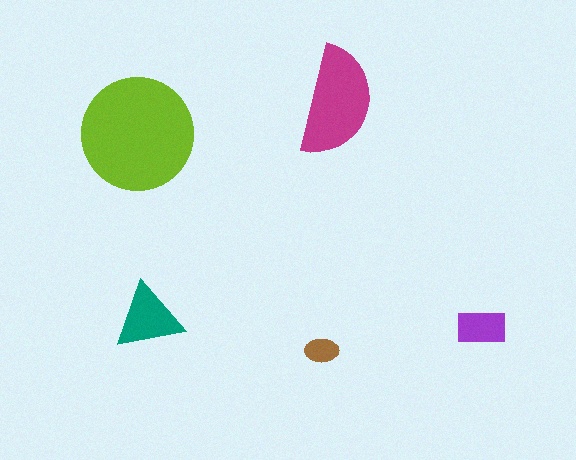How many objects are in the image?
There are 5 objects in the image.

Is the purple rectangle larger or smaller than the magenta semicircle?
Smaller.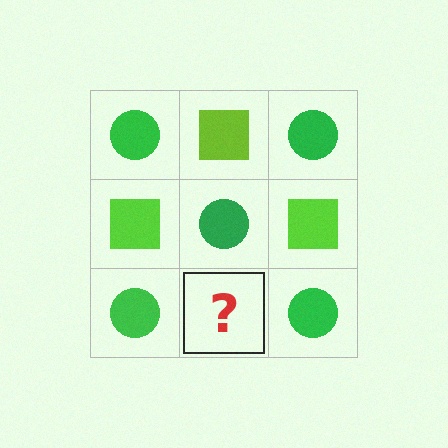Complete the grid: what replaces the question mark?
The question mark should be replaced with a lime square.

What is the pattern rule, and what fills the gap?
The rule is that it alternates green circle and lime square in a checkerboard pattern. The gap should be filled with a lime square.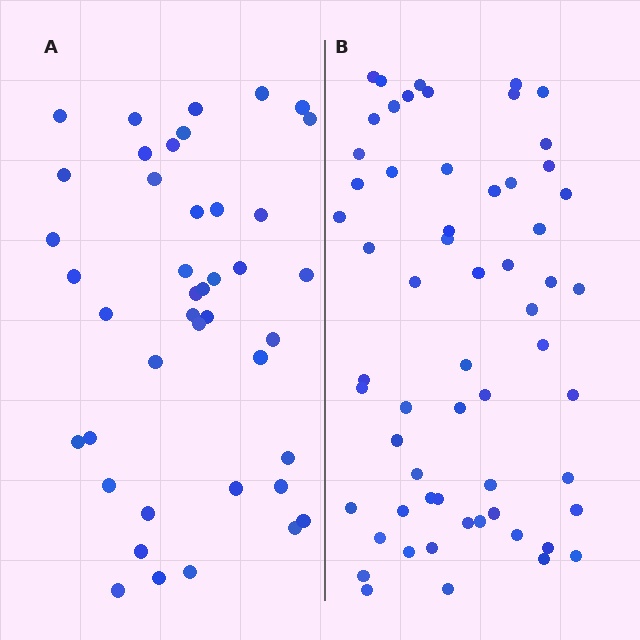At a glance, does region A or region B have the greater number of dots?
Region B (the right region) has more dots.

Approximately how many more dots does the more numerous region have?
Region B has approximately 20 more dots than region A.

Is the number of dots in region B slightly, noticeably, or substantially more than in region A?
Region B has noticeably more, but not dramatically so. The ratio is roughly 1.4 to 1.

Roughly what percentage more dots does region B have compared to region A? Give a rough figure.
About 45% more.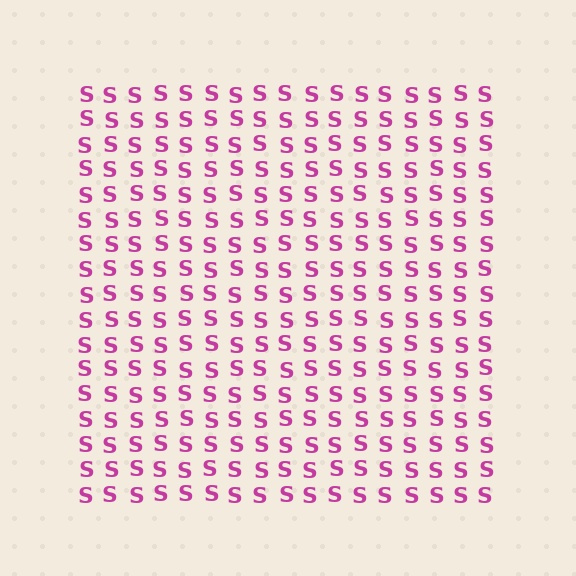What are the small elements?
The small elements are letter S's.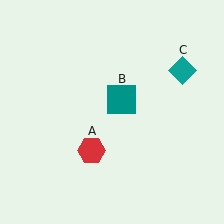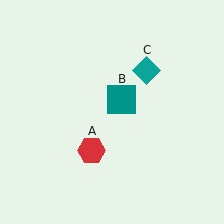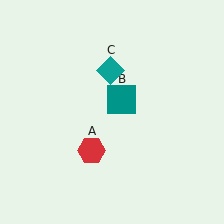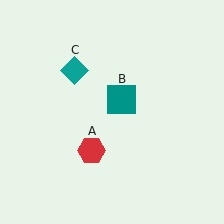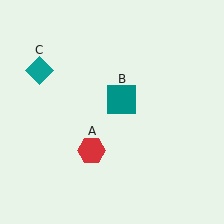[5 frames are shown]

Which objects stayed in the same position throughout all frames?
Red hexagon (object A) and teal square (object B) remained stationary.